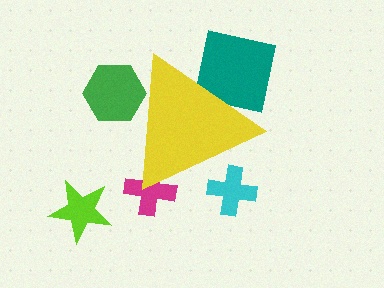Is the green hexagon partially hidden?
Yes, the green hexagon is partially hidden behind the yellow triangle.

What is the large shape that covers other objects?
A yellow triangle.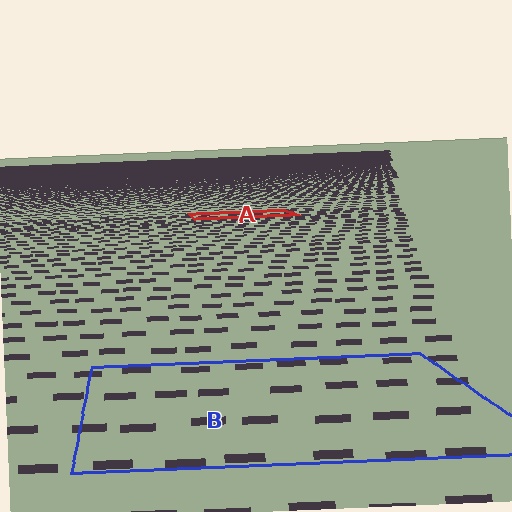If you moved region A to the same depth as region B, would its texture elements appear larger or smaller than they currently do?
They would appear larger. At a closer depth, the same texture elements are projected at a bigger on-screen size.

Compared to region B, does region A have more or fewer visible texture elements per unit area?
Region A has more texture elements per unit area — they are packed more densely because it is farther away.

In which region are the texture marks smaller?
The texture marks are smaller in region A, because it is farther away.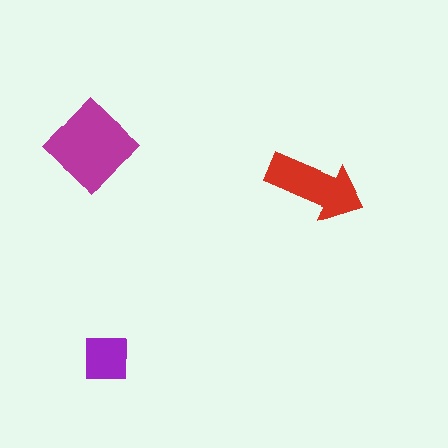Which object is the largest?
The magenta diamond.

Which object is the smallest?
The purple square.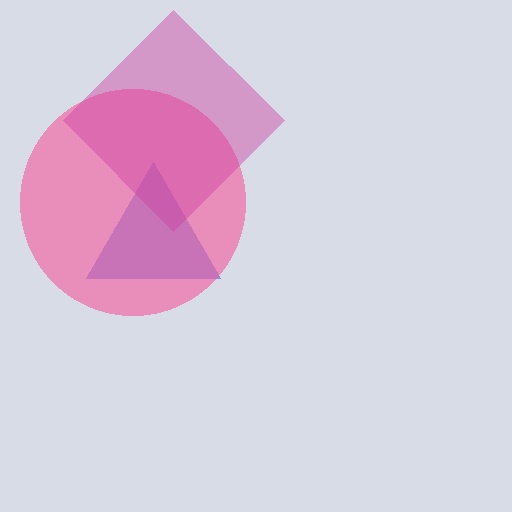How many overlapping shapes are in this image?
There are 3 overlapping shapes in the image.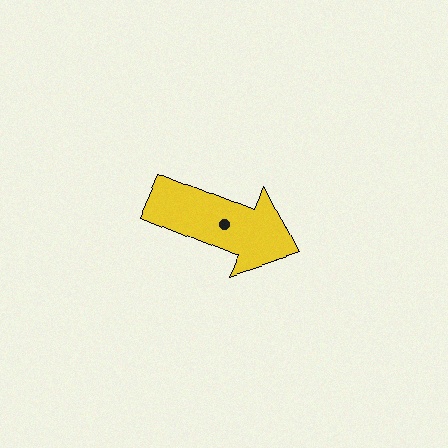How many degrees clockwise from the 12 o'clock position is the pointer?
Approximately 112 degrees.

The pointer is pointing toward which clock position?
Roughly 4 o'clock.